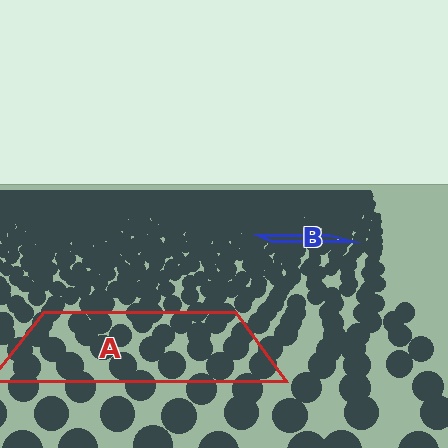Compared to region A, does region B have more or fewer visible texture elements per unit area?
Region B has more texture elements per unit area — they are packed more densely because it is farther away.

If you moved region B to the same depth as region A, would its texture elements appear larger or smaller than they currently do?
They would appear larger. At a closer depth, the same texture elements are projected at a bigger on-screen size.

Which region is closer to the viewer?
Region A is closer. The texture elements there are larger and more spread out.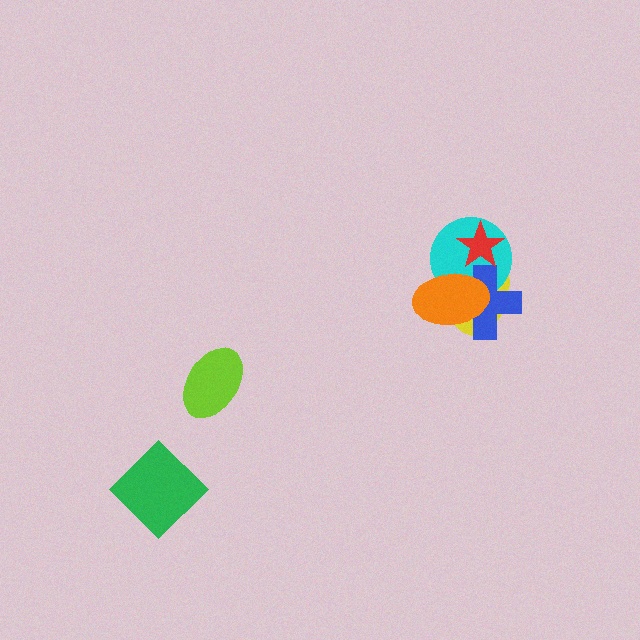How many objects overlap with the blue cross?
3 objects overlap with the blue cross.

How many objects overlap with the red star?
2 objects overlap with the red star.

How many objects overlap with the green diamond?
0 objects overlap with the green diamond.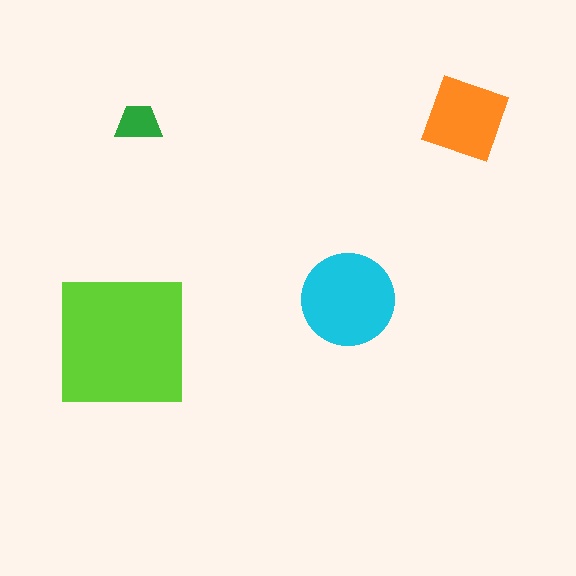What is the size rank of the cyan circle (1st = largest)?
2nd.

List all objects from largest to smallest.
The lime square, the cyan circle, the orange diamond, the green trapezoid.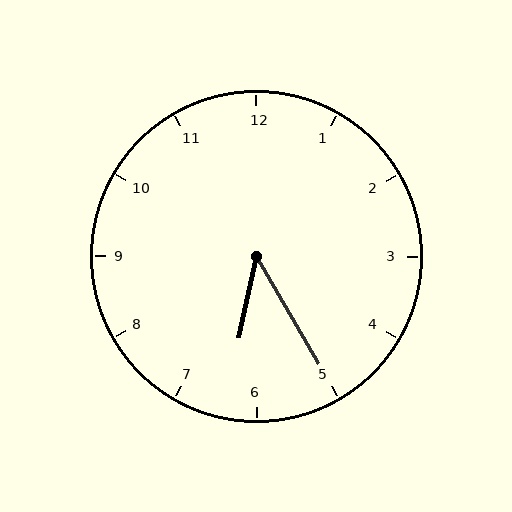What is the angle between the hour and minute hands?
Approximately 42 degrees.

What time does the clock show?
6:25.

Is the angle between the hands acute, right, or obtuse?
It is acute.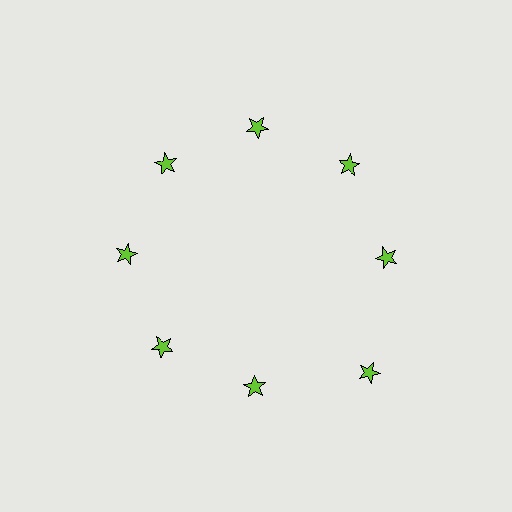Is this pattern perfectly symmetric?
No. The 8 lime stars are arranged in a ring, but one element near the 4 o'clock position is pushed outward from the center, breaking the 8-fold rotational symmetry.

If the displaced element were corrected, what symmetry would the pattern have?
It would have 8-fold rotational symmetry — the pattern would map onto itself every 45 degrees.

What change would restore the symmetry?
The symmetry would be restored by moving it inward, back onto the ring so that all 8 stars sit at equal angles and equal distance from the center.